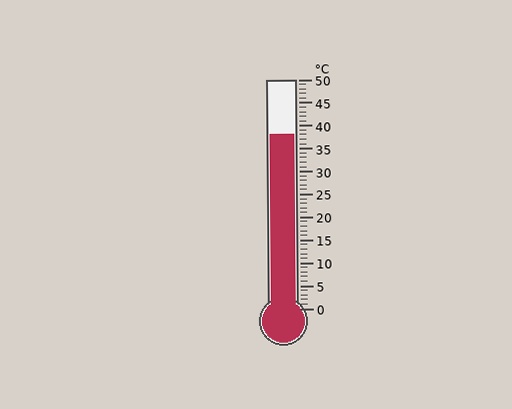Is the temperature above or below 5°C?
The temperature is above 5°C.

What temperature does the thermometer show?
The thermometer shows approximately 38°C.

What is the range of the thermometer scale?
The thermometer scale ranges from 0°C to 50°C.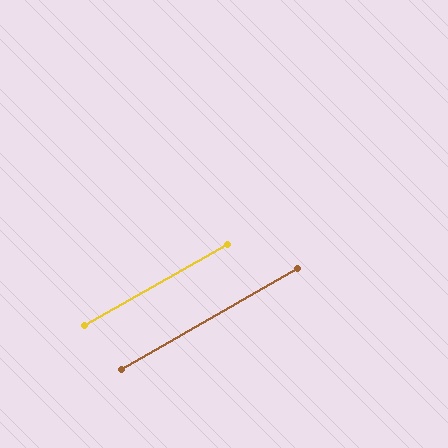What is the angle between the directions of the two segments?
Approximately 0 degrees.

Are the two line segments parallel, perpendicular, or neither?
Parallel — their directions differ by only 0.1°.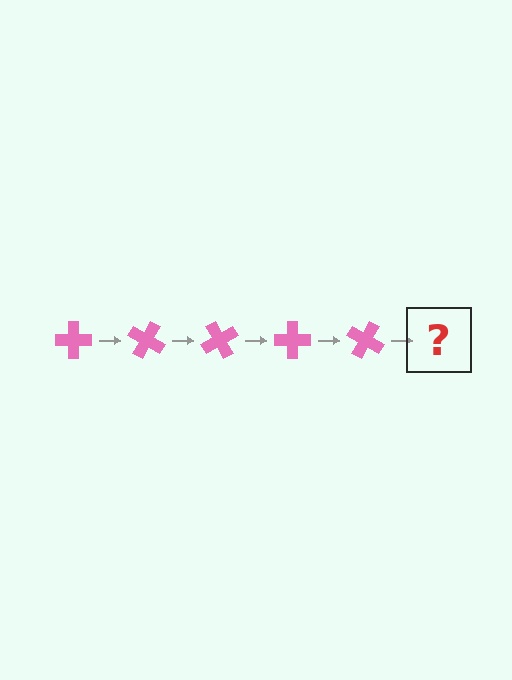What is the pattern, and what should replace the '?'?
The pattern is that the cross rotates 30 degrees each step. The '?' should be a pink cross rotated 150 degrees.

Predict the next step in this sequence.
The next step is a pink cross rotated 150 degrees.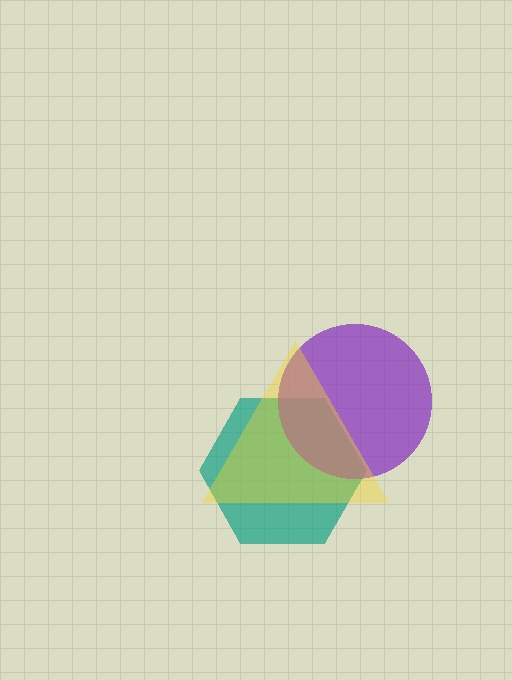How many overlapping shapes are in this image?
There are 3 overlapping shapes in the image.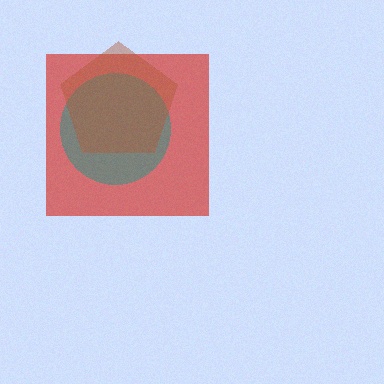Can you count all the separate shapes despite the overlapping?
Yes, there are 3 separate shapes.